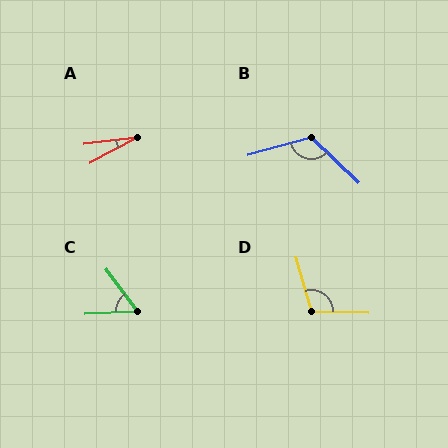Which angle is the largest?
B, at approximately 121 degrees.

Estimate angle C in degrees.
Approximately 56 degrees.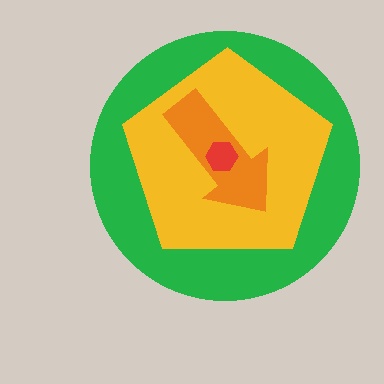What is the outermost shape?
The green circle.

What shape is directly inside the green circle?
The yellow pentagon.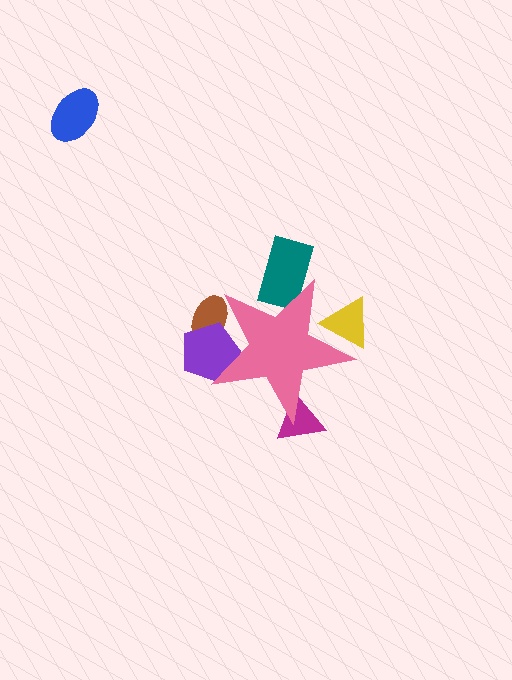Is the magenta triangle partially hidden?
Yes, the magenta triangle is partially hidden behind the pink star.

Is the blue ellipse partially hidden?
No, the blue ellipse is fully visible.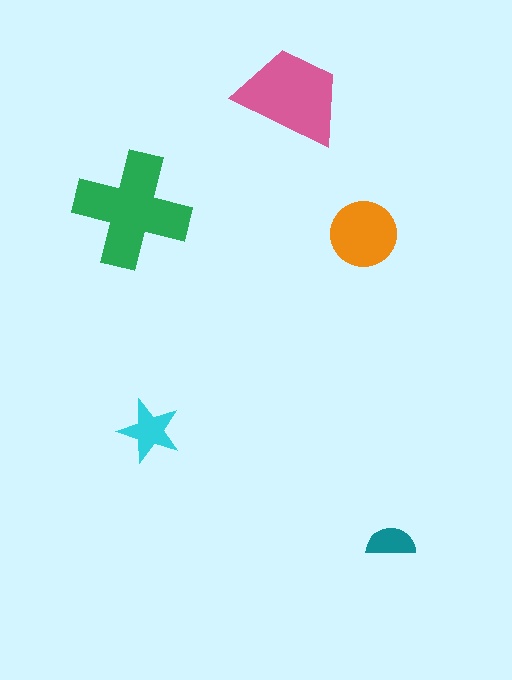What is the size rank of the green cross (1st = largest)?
1st.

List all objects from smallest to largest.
The teal semicircle, the cyan star, the orange circle, the pink trapezoid, the green cross.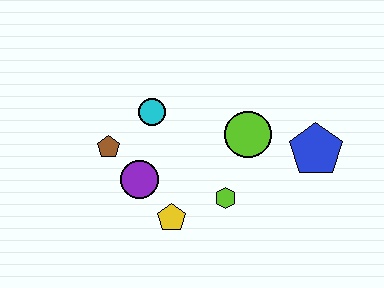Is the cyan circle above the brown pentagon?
Yes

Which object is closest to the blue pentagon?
The lime circle is closest to the blue pentagon.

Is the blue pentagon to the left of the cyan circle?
No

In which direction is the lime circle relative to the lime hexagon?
The lime circle is above the lime hexagon.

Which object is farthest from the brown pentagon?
The blue pentagon is farthest from the brown pentagon.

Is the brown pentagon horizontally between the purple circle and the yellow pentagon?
No